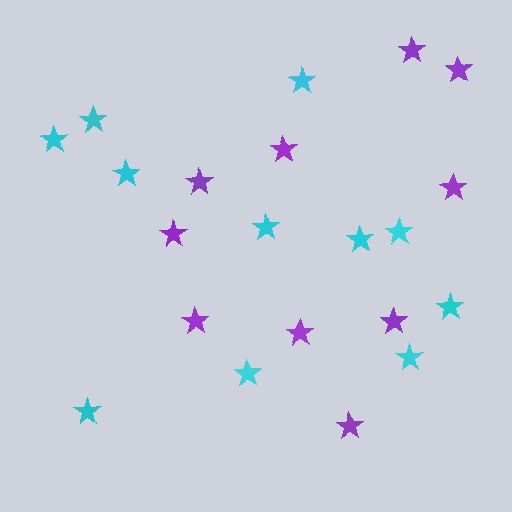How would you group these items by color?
There are 2 groups: one group of cyan stars (11) and one group of purple stars (10).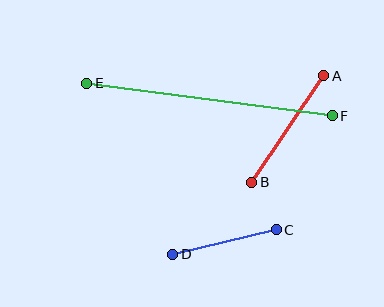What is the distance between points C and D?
The distance is approximately 106 pixels.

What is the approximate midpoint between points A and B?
The midpoint is at approximately (288, 129) pixels.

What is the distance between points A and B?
The distance is approximately 129 pixels.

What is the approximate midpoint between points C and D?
The midpoint is at approximately (224, 242) pixels.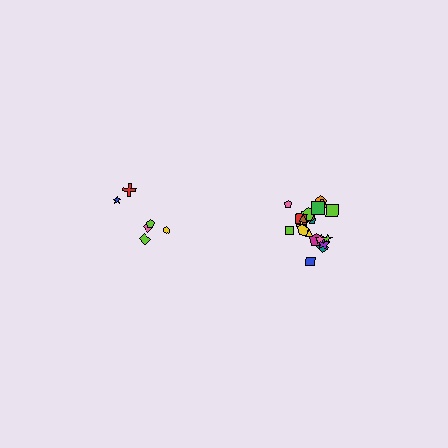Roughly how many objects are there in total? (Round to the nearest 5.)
Roughly 30 objects in total.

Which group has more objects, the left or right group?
The right group.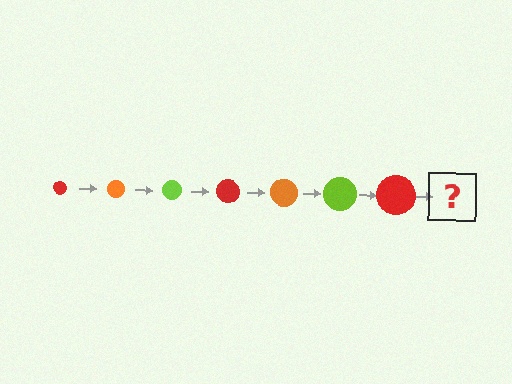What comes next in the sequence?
The next element should be an orange circle, larger than the previous one.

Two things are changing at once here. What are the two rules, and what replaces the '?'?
The two rules are that the circle grows larger each step and the color cycles through red, orange, and lime. The '?' should be an orange circle, larger than the previous one.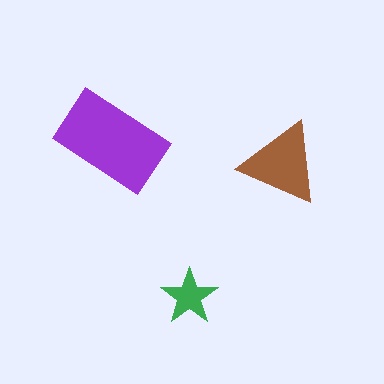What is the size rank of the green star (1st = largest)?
3rd.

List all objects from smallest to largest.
The green star, the brown triangle, the purple rectangle.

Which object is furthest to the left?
The purple rectangle is leftmost.